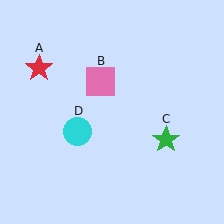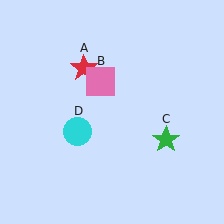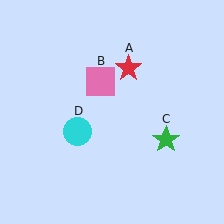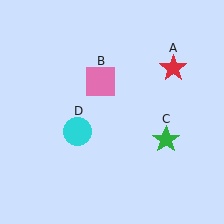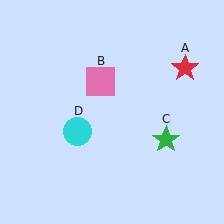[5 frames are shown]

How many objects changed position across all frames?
1 object changed position: red star (object A).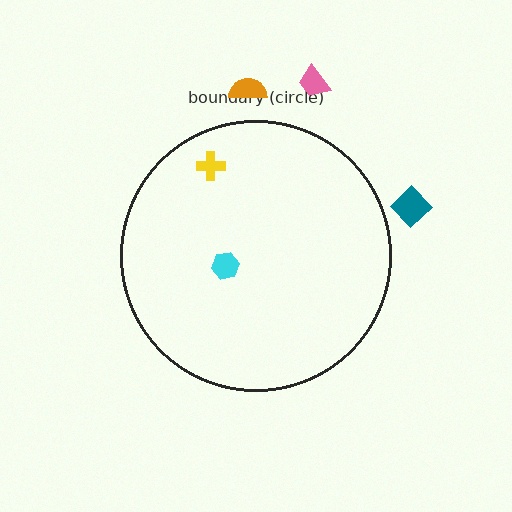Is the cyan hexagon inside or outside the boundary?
Inside.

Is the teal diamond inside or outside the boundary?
Outside.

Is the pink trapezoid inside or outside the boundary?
Outside.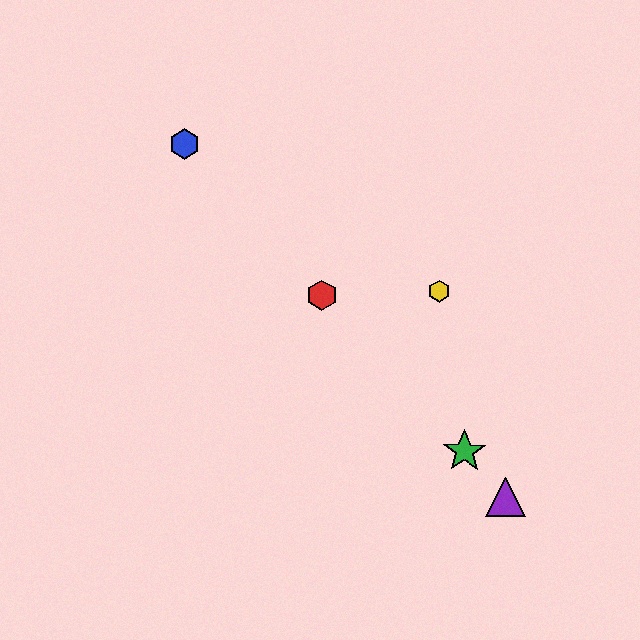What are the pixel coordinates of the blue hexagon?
The blue hexagon is at (184, 144).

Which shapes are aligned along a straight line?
The red hexagon, the blue hexagon, the green star, the purple triangle are aligned along a straight line.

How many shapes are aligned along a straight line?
4 shapes (the red hexagon, the blue hexagon, the green star, the purple triangle) are aligned along a straight line.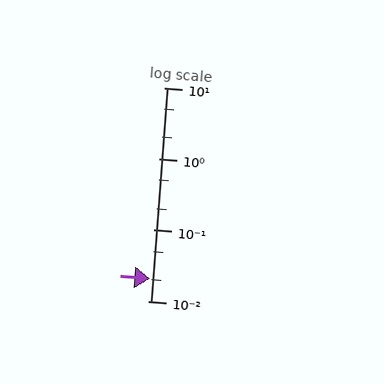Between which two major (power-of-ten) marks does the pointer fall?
The pointer is between 0.01 and 0.1.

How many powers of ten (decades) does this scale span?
The scale spans 3 decades, from 0.01 to 10.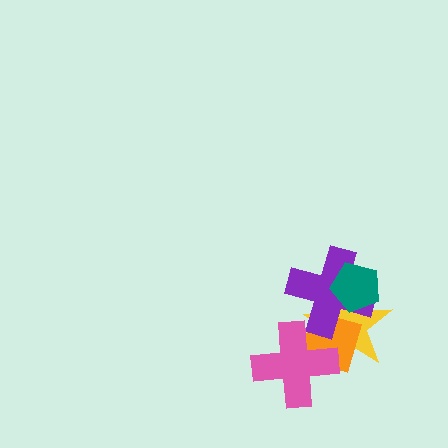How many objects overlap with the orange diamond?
3 objects overlap with the orange diamond.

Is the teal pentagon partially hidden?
No, no other shape covers it.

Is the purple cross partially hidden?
Yes, it is partially covered by another shape.